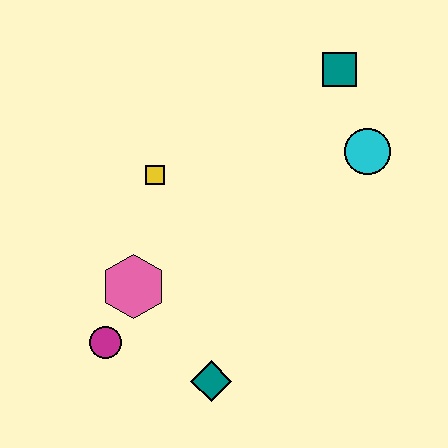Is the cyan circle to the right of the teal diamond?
Yes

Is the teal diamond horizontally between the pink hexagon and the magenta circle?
No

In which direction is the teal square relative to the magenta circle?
The teal square is above the magenta circle.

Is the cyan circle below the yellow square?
No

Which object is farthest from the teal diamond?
The teal square is farthest from the teal diamond.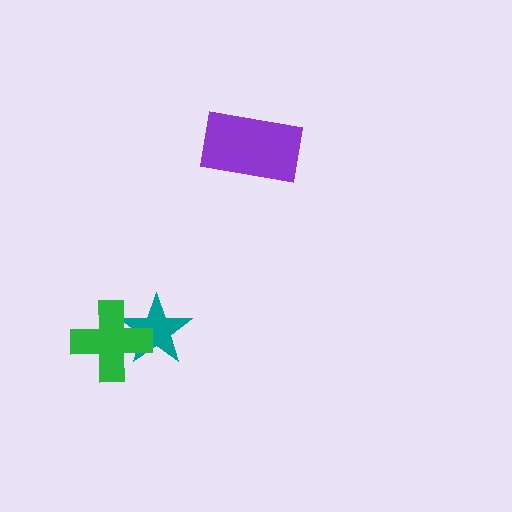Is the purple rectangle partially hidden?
No, no other shape covers it.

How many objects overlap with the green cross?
1 object overlaps with the green cross.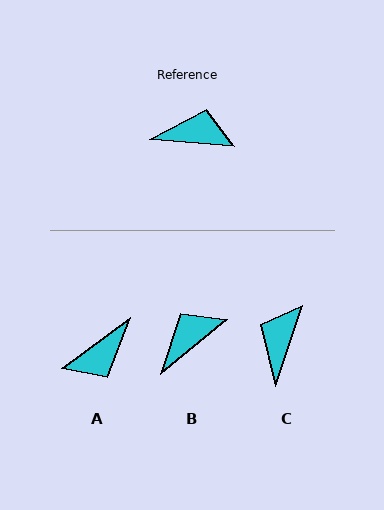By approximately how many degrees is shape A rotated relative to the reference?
Approximately 139 degrees clockwise.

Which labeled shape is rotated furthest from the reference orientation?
A, about 139 degrees away.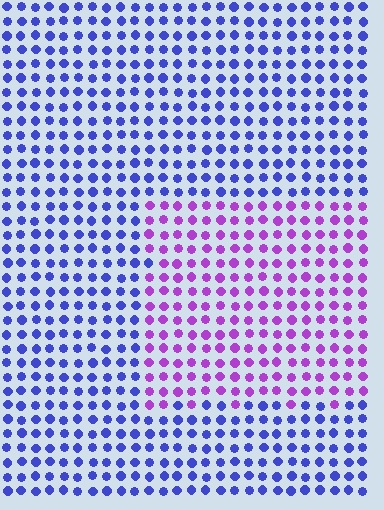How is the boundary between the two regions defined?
The boundary is defined purely by a slight shift in hue (about 51 degrees). Spacing, size, and orientation are identical on both sides.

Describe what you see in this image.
The image is filled with small blue elements in a uniform arrangement. A rectangle-shaped region is visible where the elements are tinted to a slightly different hue, forming a subtle color boundary.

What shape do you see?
I see a rectangle.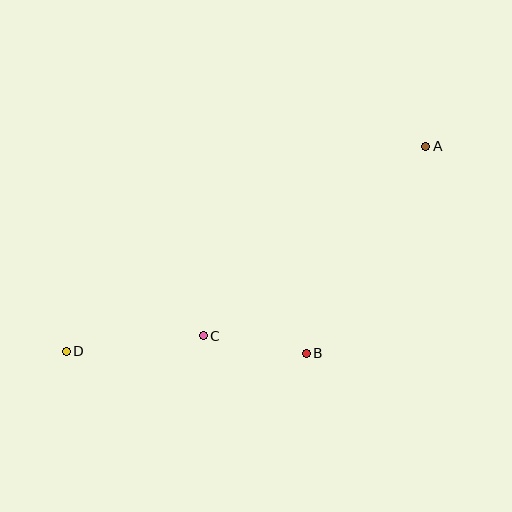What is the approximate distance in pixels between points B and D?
The distance between B and D is approximately 240 pixels.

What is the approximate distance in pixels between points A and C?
The distance between A and C is approximately 292 pixels.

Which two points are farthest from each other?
Points A and D are farthest from each other.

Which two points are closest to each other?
Points B and C are closest to each other.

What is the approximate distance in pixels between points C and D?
The distance between C and D is approximately 138 pixels.